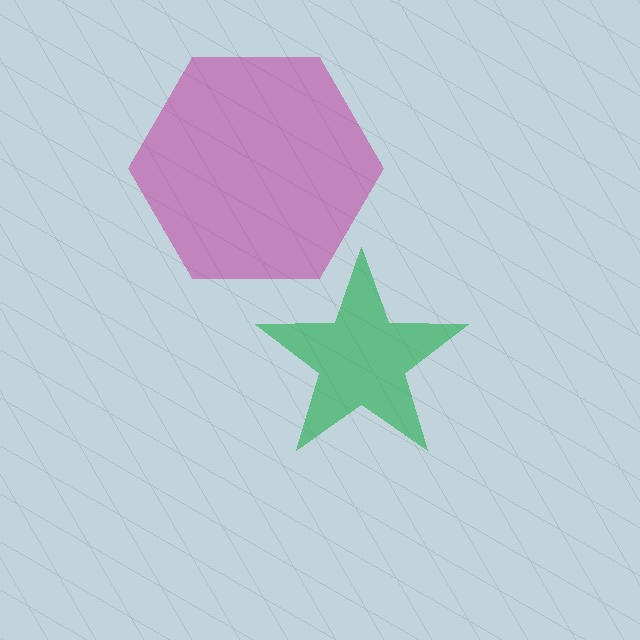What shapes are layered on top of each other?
The layered shapes are: a magenta hexagon, a green star.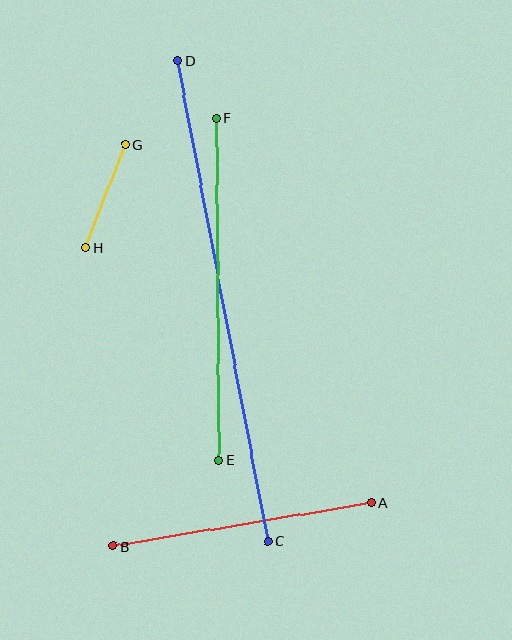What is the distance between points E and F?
The distance is approximately 342 pixels.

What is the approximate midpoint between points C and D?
The midpoint is at approximately (223, 301) pixels.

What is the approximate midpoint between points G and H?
The midpoint is at approximately (105, 196) pixels.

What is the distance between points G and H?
The distance is approximately 111 pixels.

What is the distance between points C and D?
The distance is approximately 489 pixels.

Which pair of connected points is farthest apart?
Points C and D are farthest apart.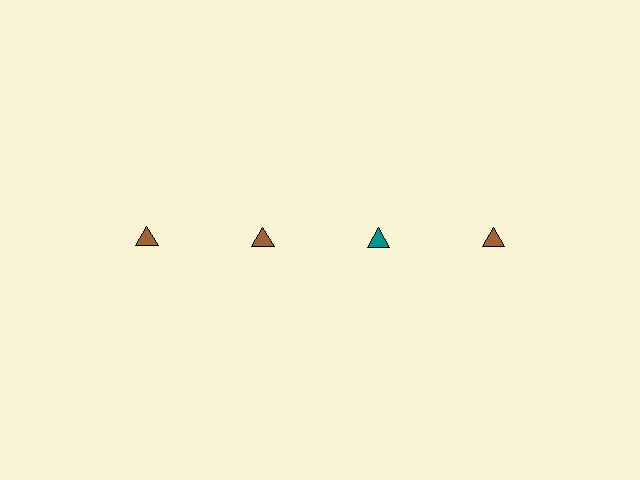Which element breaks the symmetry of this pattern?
The teal triangle in the top row, center column breaks the symmetry. All other shapes are brown triangles.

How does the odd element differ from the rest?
It has a different color: teal instead of brown.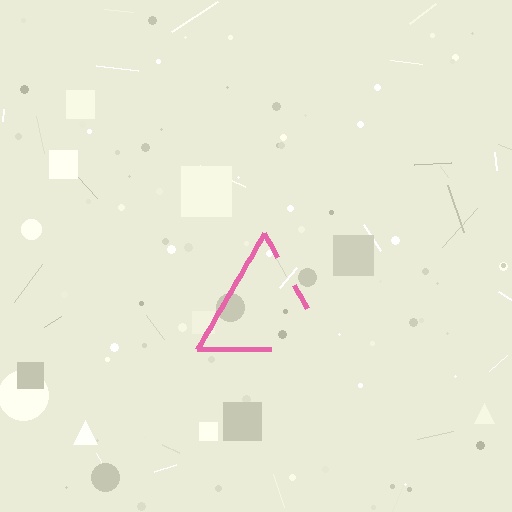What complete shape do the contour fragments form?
The contour fragments form a triangle.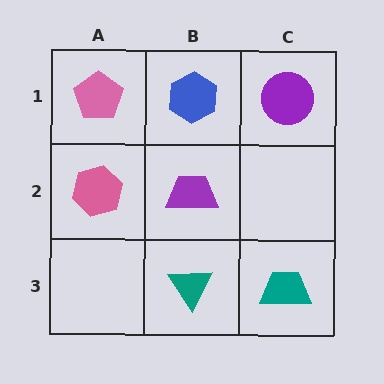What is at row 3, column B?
A teal triangle.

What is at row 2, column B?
A purple trapezoid.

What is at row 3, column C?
A teal trapezoid.